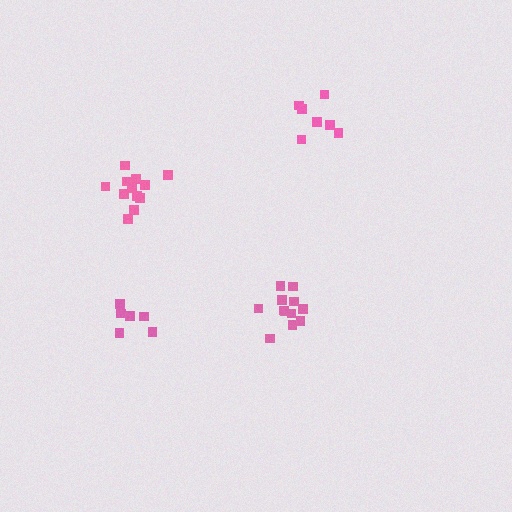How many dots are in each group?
Group 1: 12 dots, Group 2: 12 dots, Group 3: 7 dots, Group 4: 7 dots (38 total).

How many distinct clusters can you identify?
There are 4 distinct clusters.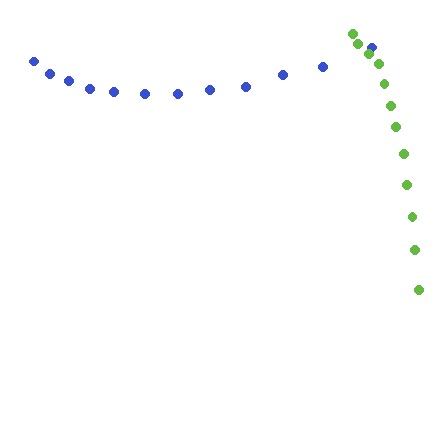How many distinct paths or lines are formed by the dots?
There are 2 distinct paths.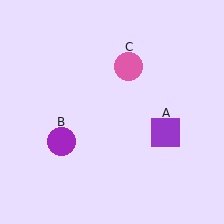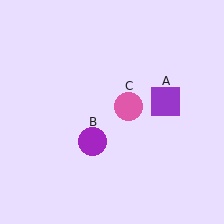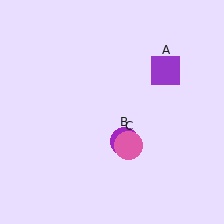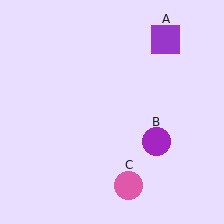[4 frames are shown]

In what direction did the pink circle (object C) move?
The pink circle (object C) moved down.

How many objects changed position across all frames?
3 objects changed position: purple square (object A), purple circle (object B), pink circle (object C).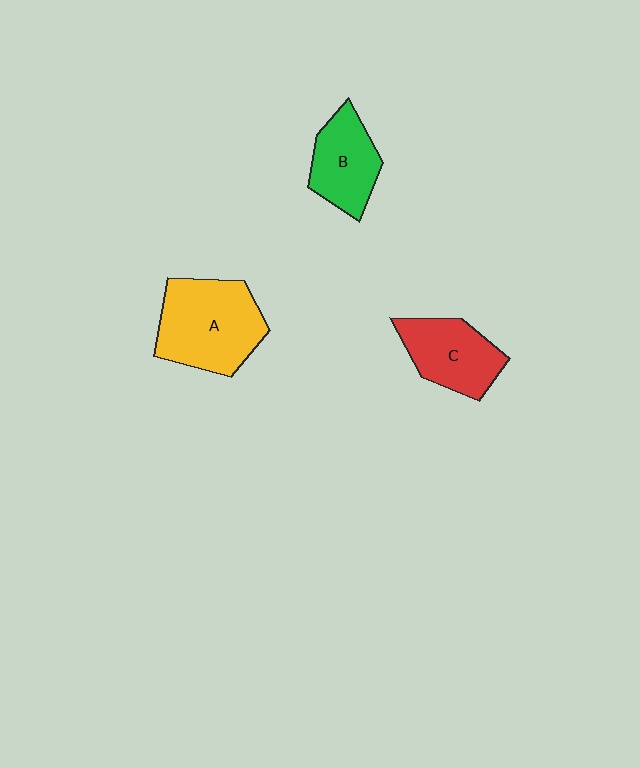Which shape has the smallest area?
Shape B (green).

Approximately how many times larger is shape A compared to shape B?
Approximately 1.5 times.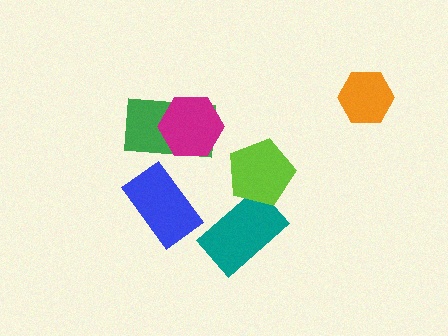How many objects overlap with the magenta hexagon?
1 object overlaps with the magenta hexagon.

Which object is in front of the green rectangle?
The magenta hexagon is in front of the green rectangle.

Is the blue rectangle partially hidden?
No, no other shape covers it.